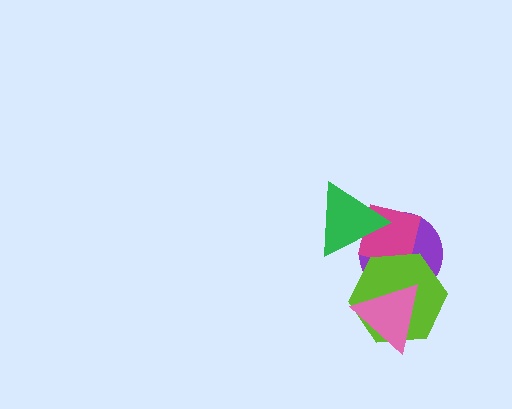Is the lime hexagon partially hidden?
Yes, it is partially covered by another shape.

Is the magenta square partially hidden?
Yes, it is partially covered by another shape.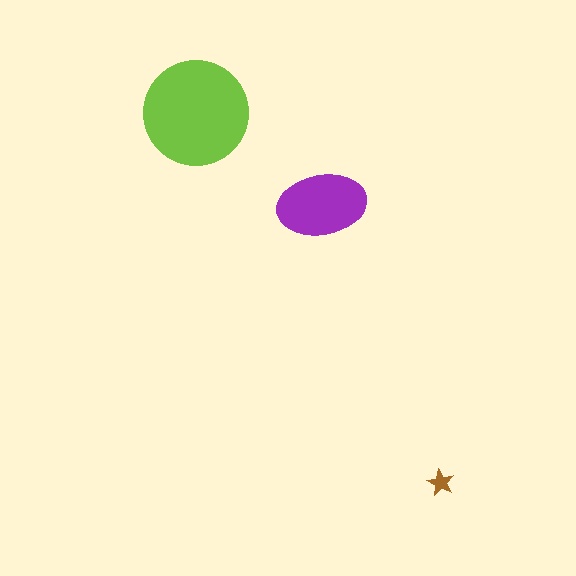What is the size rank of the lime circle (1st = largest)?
1st.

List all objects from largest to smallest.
The lime circle, the purple ellipse, the brown star.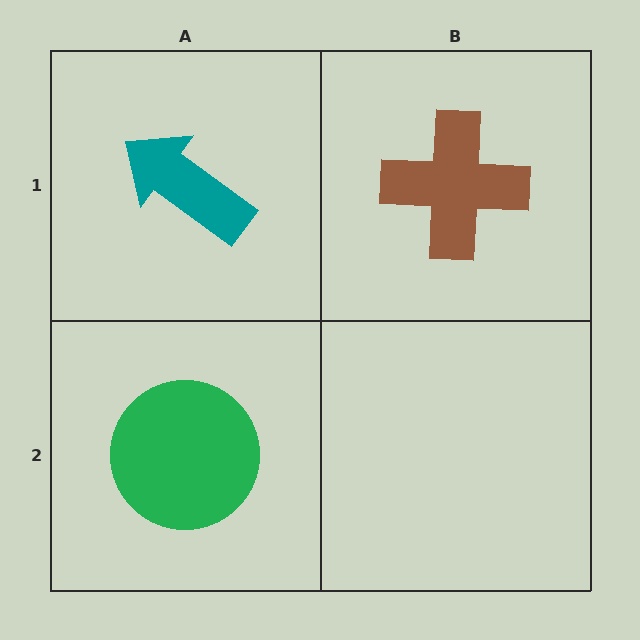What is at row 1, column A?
A teal arrow.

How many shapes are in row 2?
1 shape.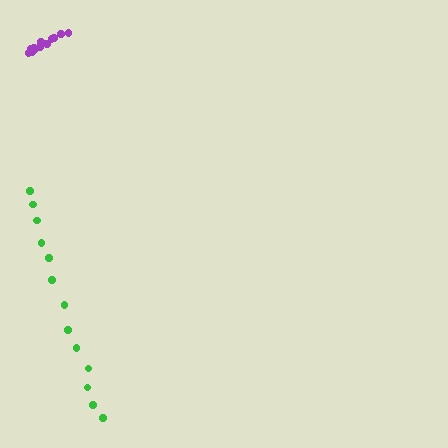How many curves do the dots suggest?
There are 2 distinct paths.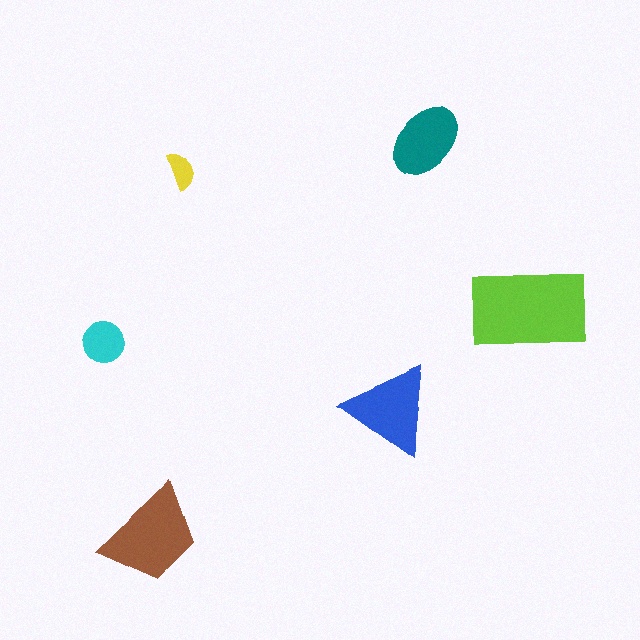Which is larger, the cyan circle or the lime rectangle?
The lime rectangle.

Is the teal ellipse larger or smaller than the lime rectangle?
Smaller.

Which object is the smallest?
The yellow semicircle.